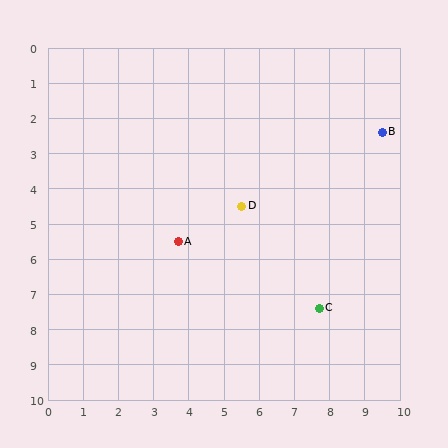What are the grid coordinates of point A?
Point A is at approximately (3.7, 5.5).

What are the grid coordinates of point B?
Point B is at approximately (9.5, 2.4).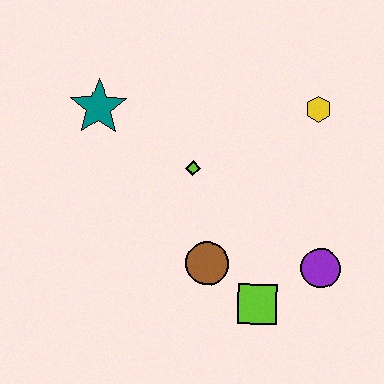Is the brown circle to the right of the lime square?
No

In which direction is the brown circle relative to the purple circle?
The brown circle is to the left of the purple circle.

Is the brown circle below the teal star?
Yes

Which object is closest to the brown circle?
The lime square is closest to the brown circle.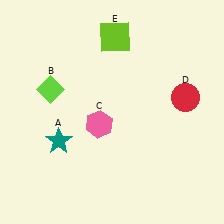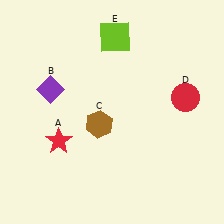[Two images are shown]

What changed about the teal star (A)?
In Image 1, A is teal. In Image 2, it changed to red.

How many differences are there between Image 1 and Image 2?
There are 3 differences between the two images.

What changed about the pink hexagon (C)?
In Image 1, C is pink. In Image 2, it changed to brown.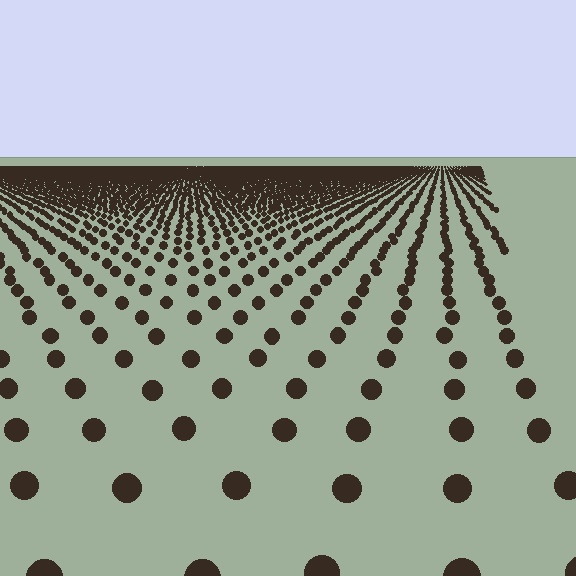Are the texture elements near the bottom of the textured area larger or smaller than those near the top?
Larger. Near the bottom, elements are closer to the viewer and appear at a bigger on-screen size.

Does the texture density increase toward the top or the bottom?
Density increases toward the top.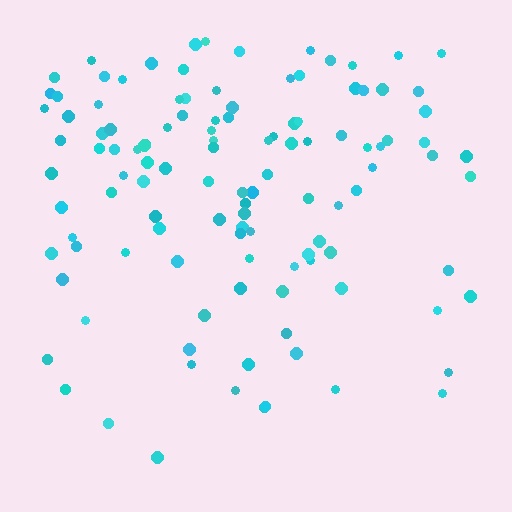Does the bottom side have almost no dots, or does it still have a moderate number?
Still a moderate number, just noticeably fewer than the top.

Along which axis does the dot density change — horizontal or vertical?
Vertical.